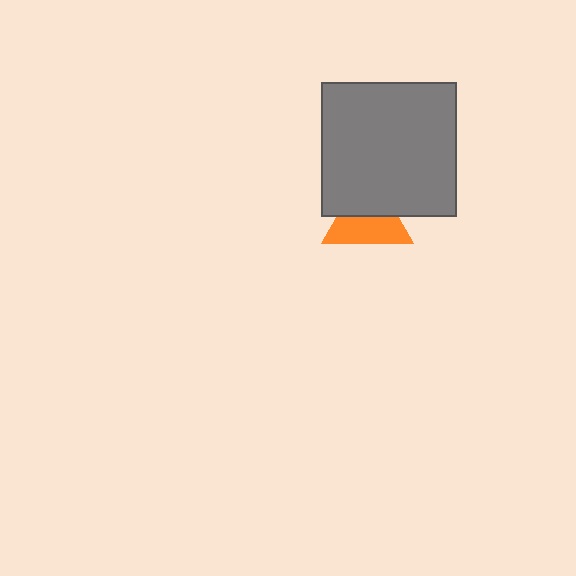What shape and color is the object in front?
The object in front is a gray square.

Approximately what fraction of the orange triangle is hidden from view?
Roughly 46% of the orange triangle is hidden behind the gray square.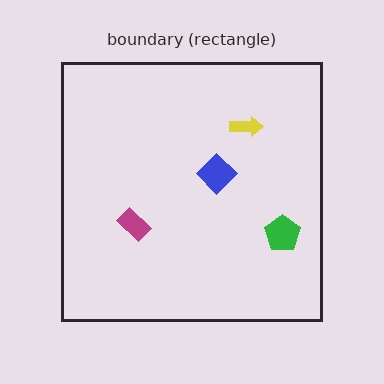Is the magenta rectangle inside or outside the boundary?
Inside.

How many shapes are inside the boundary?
4 inside, 0 outside.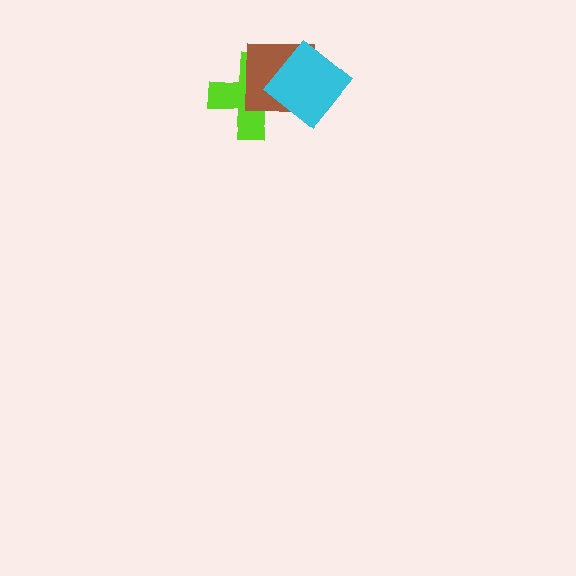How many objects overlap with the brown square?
2 objects overlap with the brown square.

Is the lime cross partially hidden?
Yes, it is partially covered by another shape.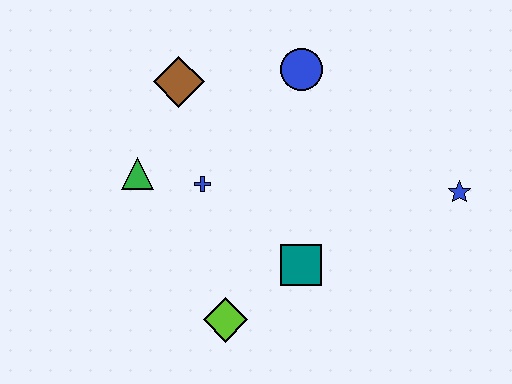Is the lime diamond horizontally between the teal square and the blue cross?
Yes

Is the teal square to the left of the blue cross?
No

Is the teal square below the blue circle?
Yes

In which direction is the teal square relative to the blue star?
The teal square is to the left of the blue star.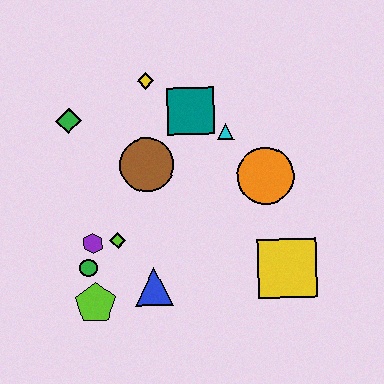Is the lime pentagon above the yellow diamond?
No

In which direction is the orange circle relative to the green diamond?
The orange circle is to the right of the green diamond.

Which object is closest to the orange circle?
The cyan triangle is closest to the orange circle.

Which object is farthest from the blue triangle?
The yellow diamond is farthest from the blue triangle.